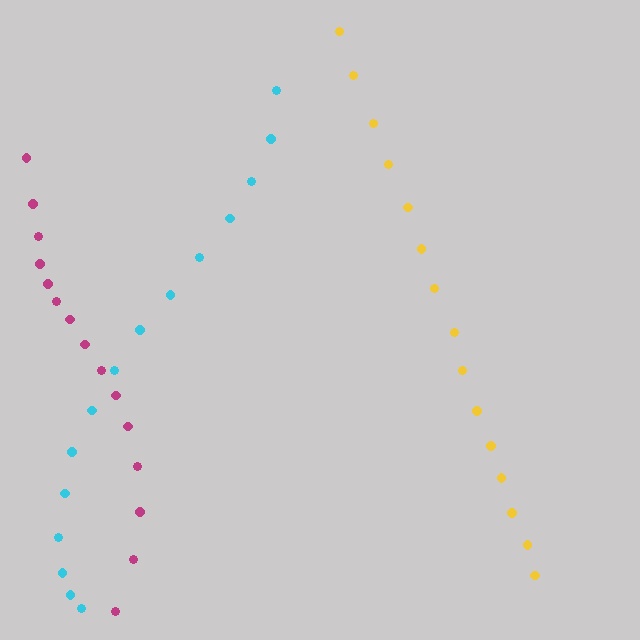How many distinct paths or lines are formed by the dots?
There are 3 distinct paths.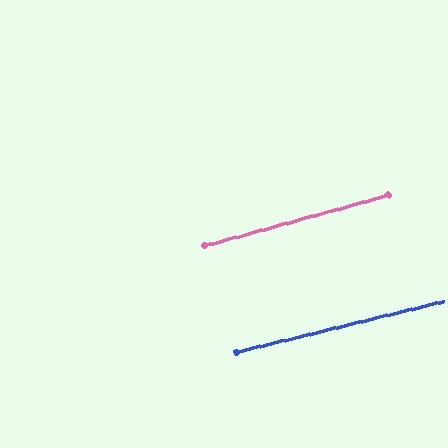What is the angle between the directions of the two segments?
Approximately 2 degrees.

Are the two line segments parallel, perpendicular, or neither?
Parallel — their directions differ by only 1.5°.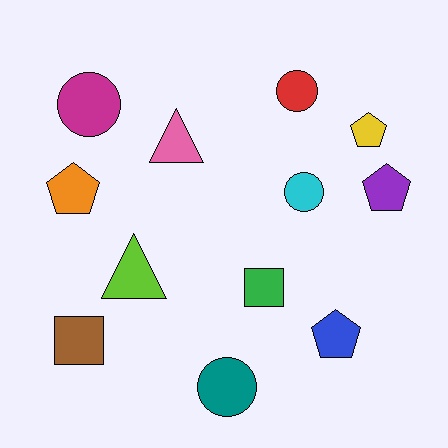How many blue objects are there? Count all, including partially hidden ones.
There is 1 blue object.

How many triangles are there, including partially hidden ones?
There are 2 triangles.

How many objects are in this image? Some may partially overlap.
There are 12 objects.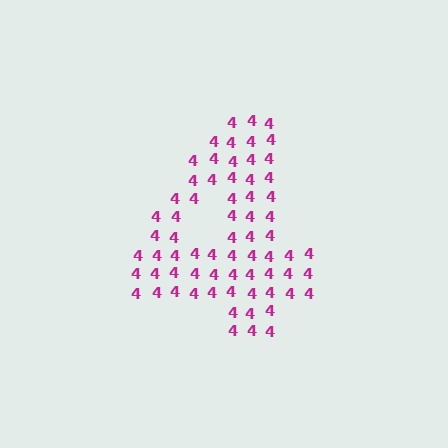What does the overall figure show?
The overall figure shows the digit 4.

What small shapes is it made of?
It is made of small digit 4's.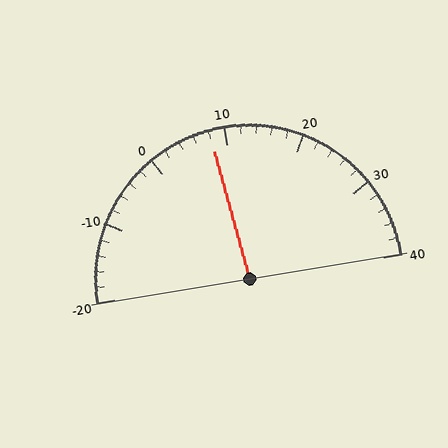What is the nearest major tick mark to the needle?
The nearest major tick mark is 10.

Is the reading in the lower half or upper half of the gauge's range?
The reading is in the lower half of the range (-20 to 40).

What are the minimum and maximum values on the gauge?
The gauge ranges from -20 to 40.